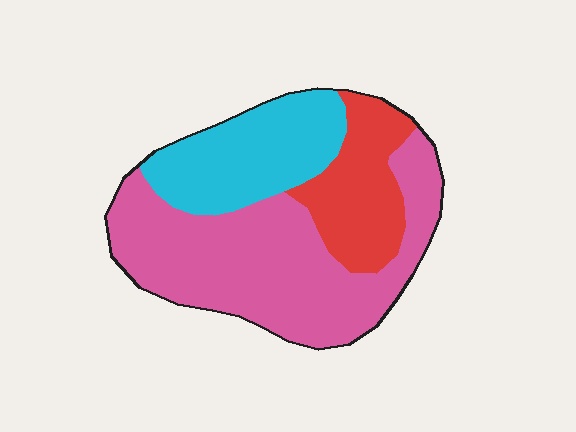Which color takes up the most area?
Pink, at roughly 55%.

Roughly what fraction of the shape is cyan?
Cyan covers roughly 25% of the shape.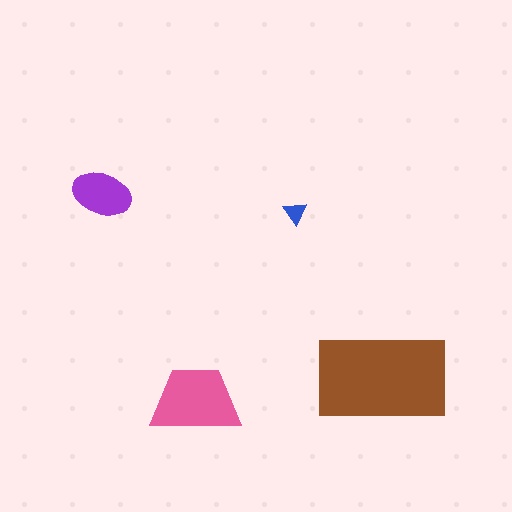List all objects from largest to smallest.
The brown rectangle, the pink trapezoid, the purple ellipse, the blue triangle.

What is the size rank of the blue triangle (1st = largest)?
4th.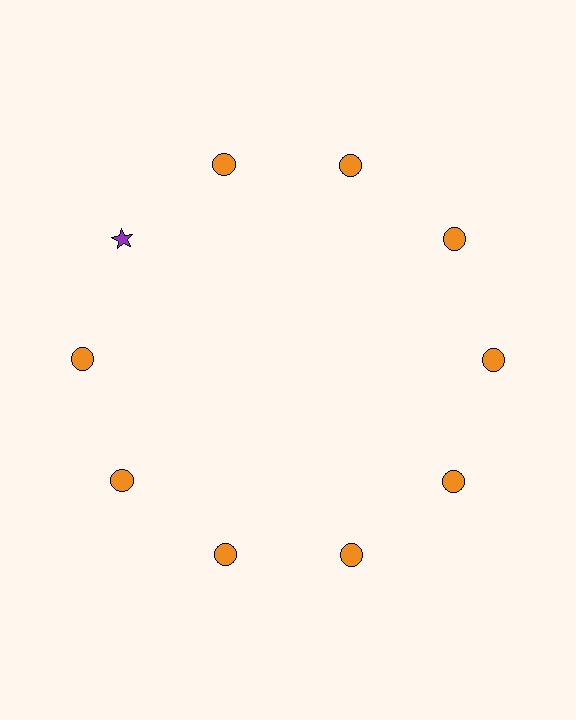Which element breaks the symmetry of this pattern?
The purple star at roughly the 10 o'clock position breaks the symmetry. All other shapes are orange circles.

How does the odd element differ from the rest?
It differs in both color (purple instead of orange) and shape (star instead of circle).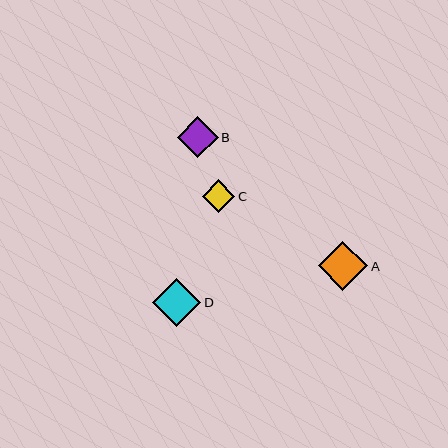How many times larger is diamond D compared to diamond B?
Diamond D is approximately 1.2 times the size of diamond B.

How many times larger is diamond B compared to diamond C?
Diamond B is approximately 1.2 times the size of diamond C.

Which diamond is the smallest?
Diamond C is the smallest with a size of approximately 33 pixels.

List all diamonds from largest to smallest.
From largest to smallest: A, D, B, C.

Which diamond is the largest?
Diamond A is the largest with a size of approximately 49 pixels.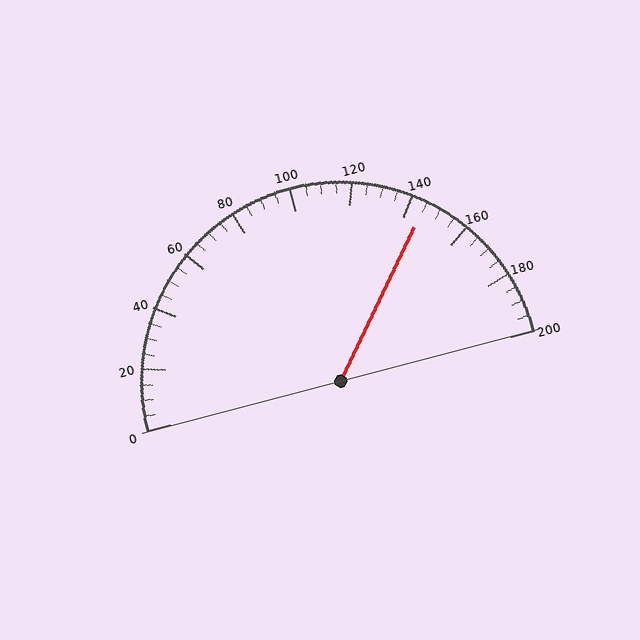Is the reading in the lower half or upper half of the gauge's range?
The reading is in the upper half of the range (0 to 200).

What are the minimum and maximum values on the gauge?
The gauge ranges from 0 to 200.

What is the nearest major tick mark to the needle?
The nearest major tick mark is 140.